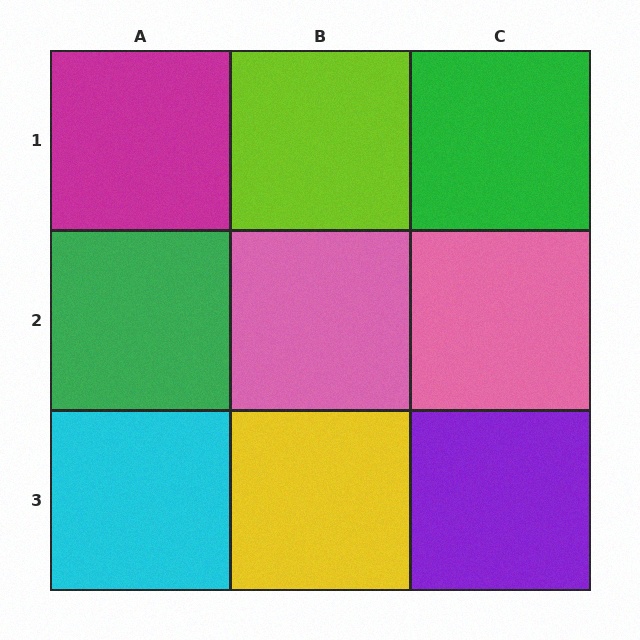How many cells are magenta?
1 cell is magenta.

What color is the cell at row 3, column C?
Purple.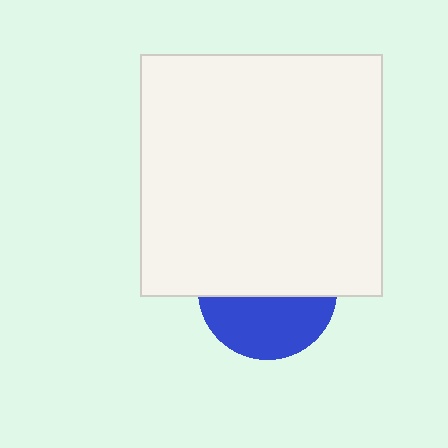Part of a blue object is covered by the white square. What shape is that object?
It is a circle.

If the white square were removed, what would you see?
You would see the complete blue circle.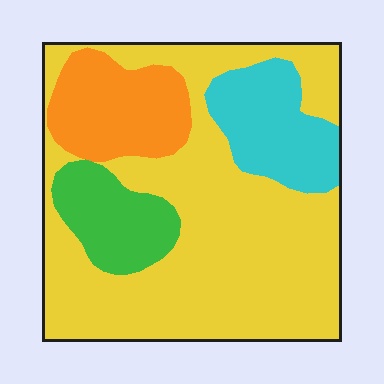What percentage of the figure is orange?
Orange takes up less than a quarter of the figure.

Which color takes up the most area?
Yellow, at roughly 60%.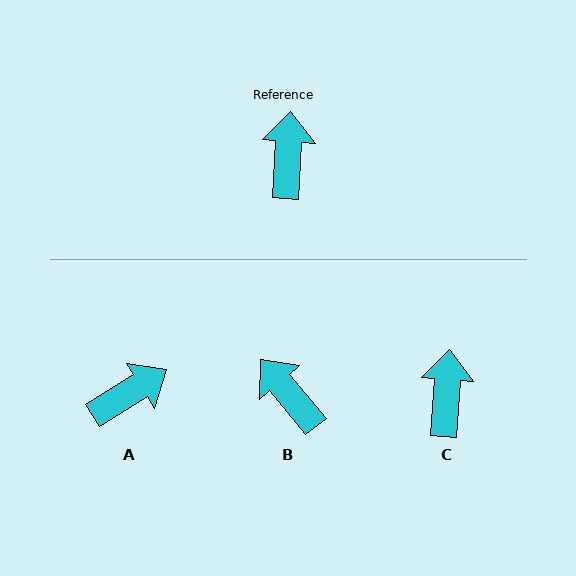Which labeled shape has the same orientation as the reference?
C.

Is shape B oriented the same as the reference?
No, it is off by about 43 degrees.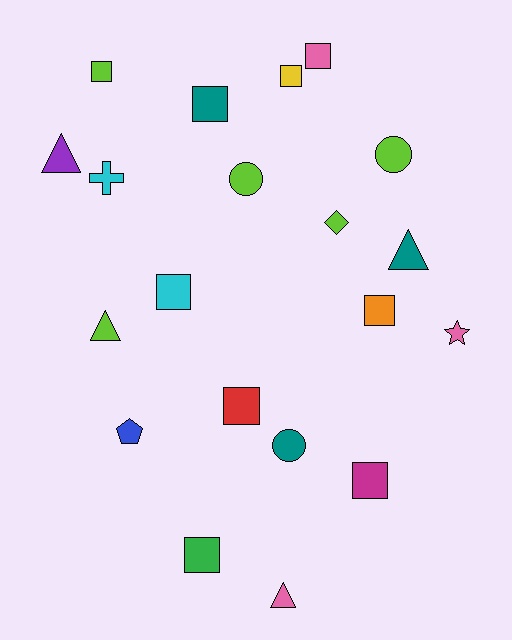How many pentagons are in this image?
There is 1 pentagon.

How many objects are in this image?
There are 20 objects.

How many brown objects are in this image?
There are no brown objects.